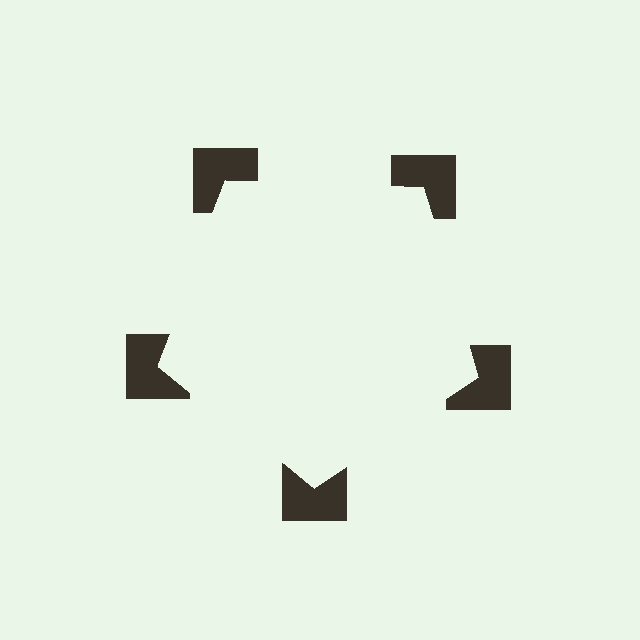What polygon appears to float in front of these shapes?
An illusory pentagon — its edges are inferred from the aligned wedge cuts in the notched squares, not physically drawn.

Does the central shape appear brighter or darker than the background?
It typically appears slightly brighter than the background, even though no actual brightness change is drawn.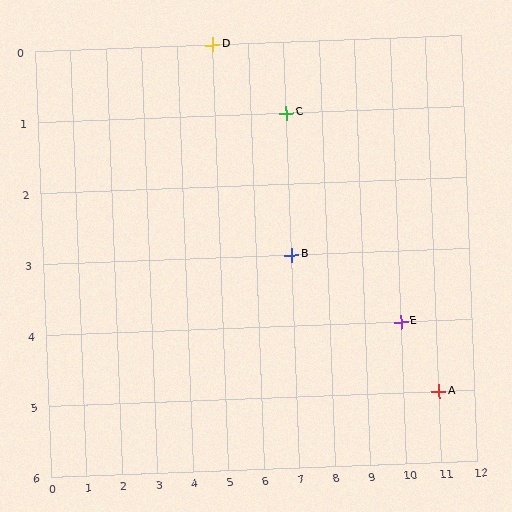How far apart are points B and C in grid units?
Points B and C are 2 rows apart.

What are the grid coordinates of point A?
Point A is at grid coordinates (11, 5).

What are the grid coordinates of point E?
Point E is at grid coordinates (10, 4).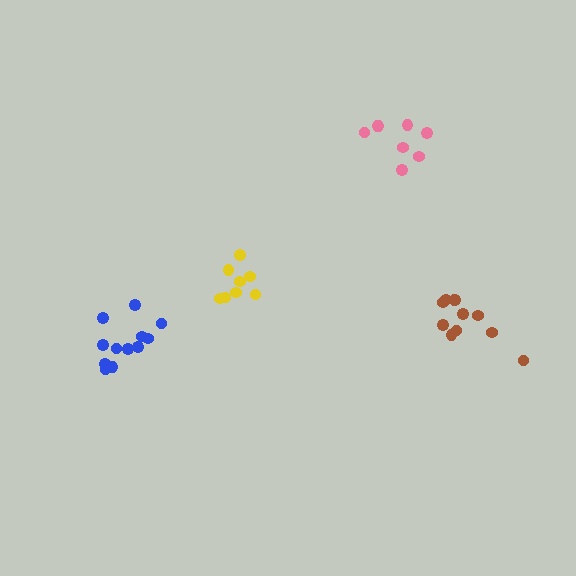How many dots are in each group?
Group 1: 8 dots, Group 2: 8 dots, Group 3: 12 dots, Group 4: 11 dots (39 total).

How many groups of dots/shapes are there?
There are 4 groups.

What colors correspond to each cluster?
The clusters are colored: yellow, pink, blue, brown.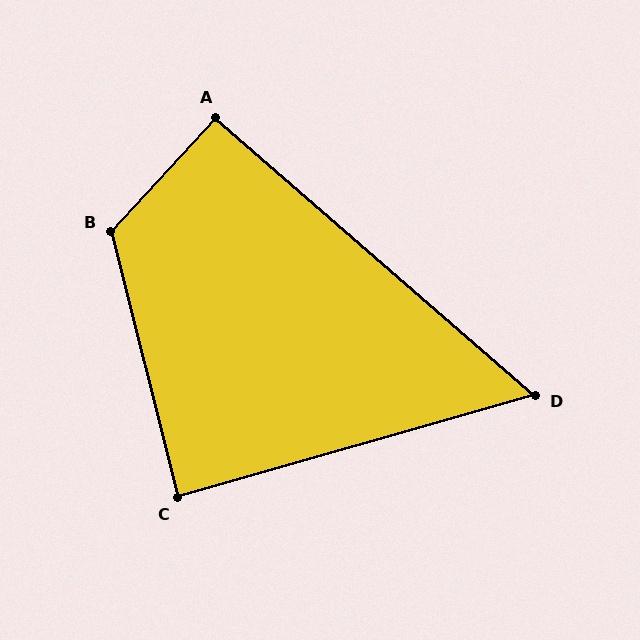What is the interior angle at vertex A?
Approximately 92 degrees (approximately right).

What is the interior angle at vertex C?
Approximately 88 degrees (approximately right).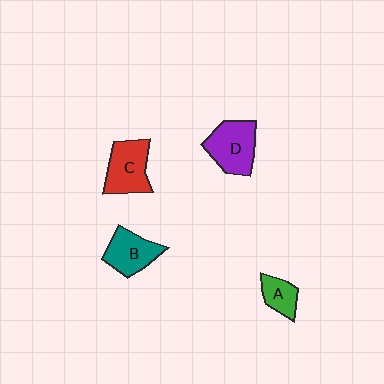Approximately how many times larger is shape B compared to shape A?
Approximately 1.6 times.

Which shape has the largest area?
Shape D (purple).